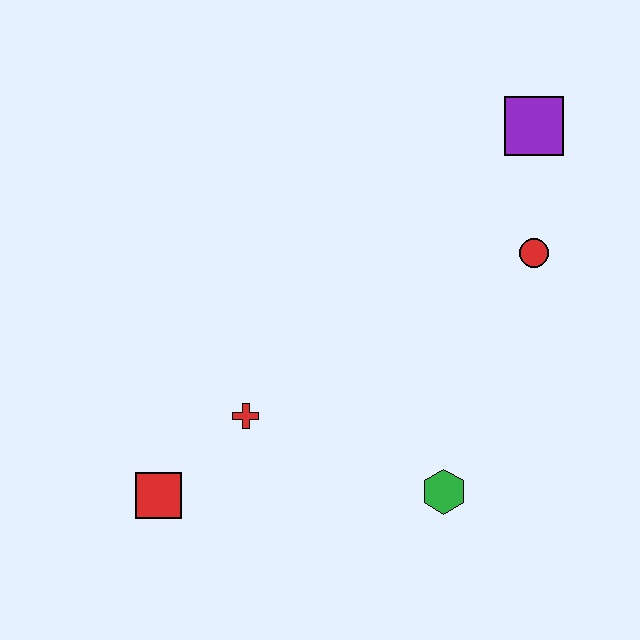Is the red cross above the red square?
Yes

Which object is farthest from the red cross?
The purple square is farthest from the red cross.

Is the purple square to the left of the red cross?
No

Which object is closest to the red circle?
The purple square is closest to the red circle.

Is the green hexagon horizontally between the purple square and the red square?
Yes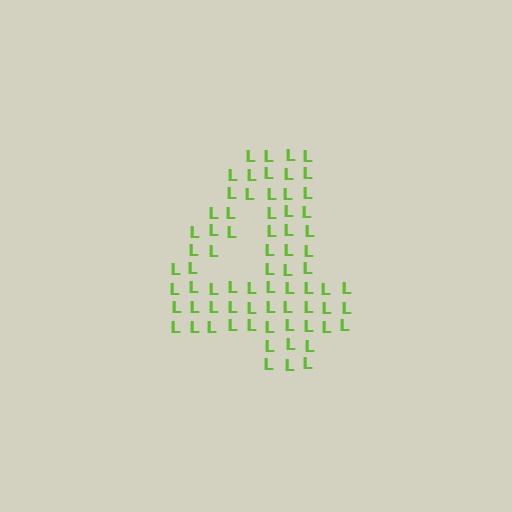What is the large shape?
The large shape is the digit 4.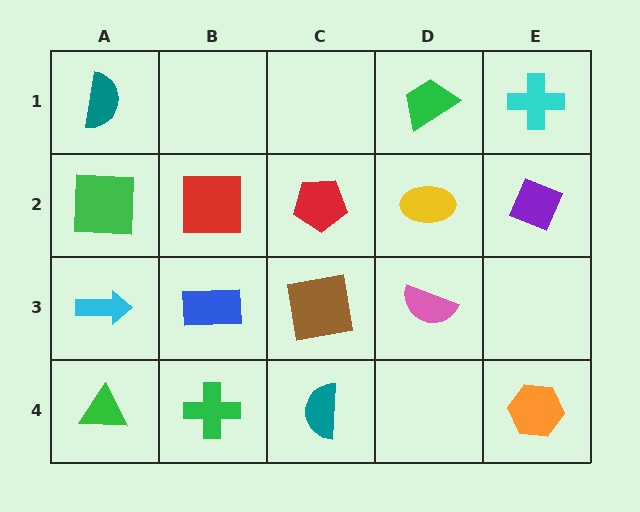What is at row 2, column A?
A green square.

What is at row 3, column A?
A cyan arrow.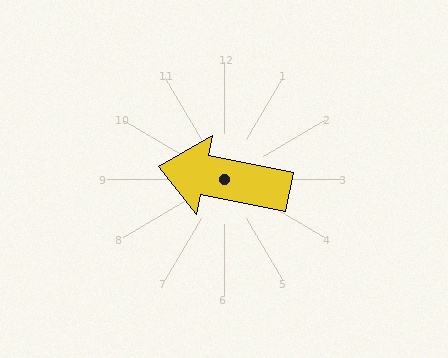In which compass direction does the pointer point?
West.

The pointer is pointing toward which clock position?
Roughly 9 o'clock.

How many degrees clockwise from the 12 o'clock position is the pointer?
Approximately 281 degrees.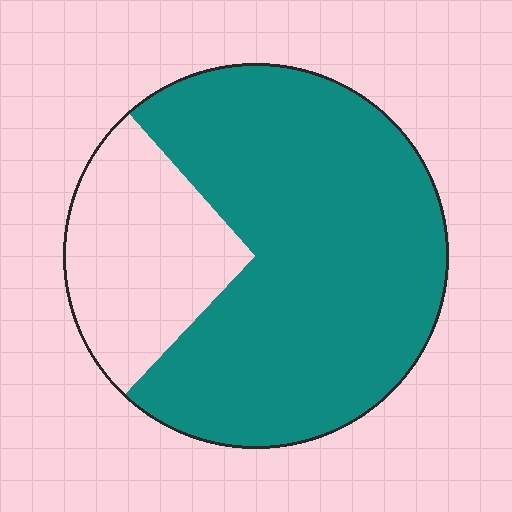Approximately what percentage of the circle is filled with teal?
Approximately 75%.